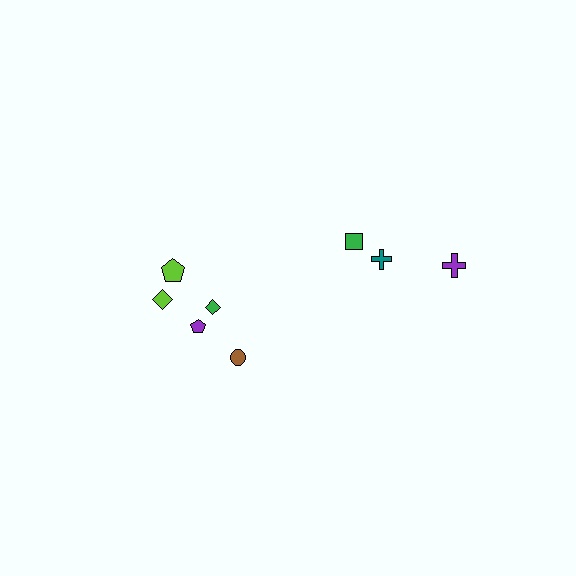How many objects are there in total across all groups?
There are 8 objects.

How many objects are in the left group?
There are 5 objects.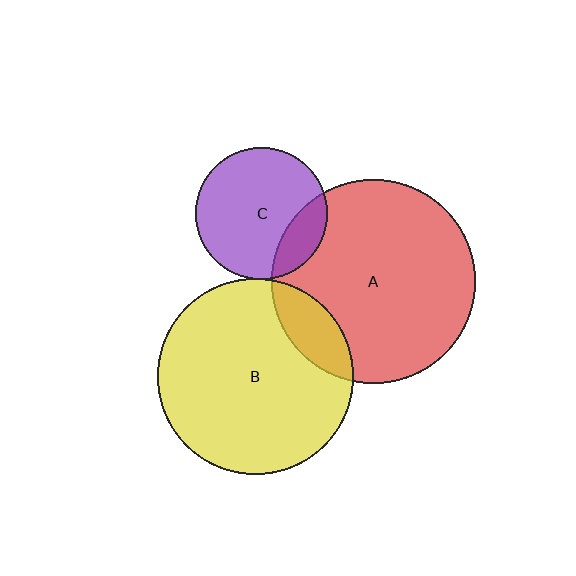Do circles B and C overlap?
Yes.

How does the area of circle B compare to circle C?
Approximately 2.2 times.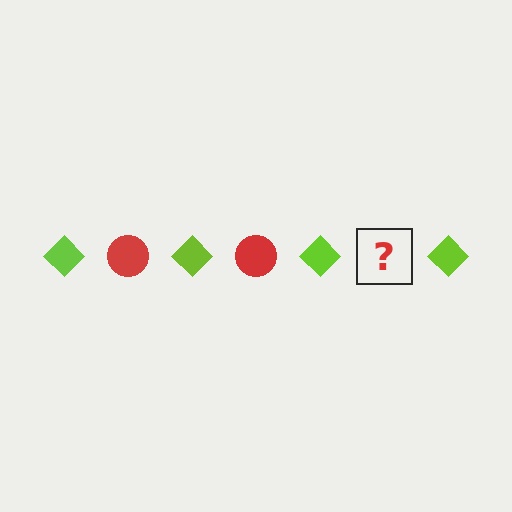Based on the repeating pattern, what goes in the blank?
The blank should be a red circle.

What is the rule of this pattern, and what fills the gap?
The rule is that the pattern alternates between lime diamond and red circle. The gap should be filled with a red circle.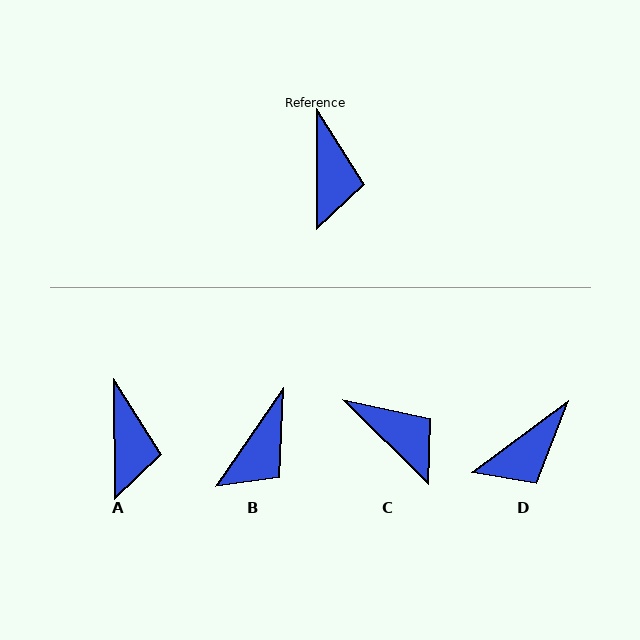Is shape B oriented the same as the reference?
No, it is off by about 35 degrees.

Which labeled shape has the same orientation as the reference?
A.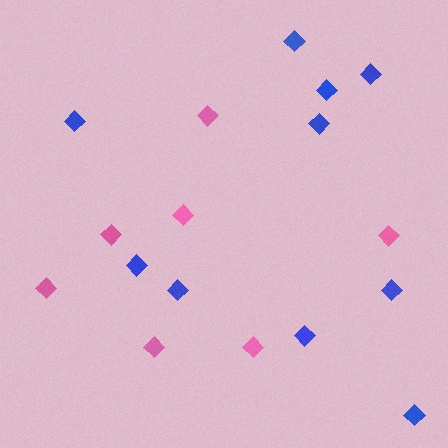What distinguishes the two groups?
There are 2 groups: one group of pink diamonds (7) and one group of blue diamonds (10).